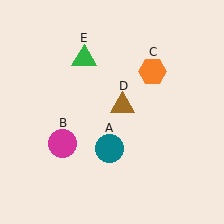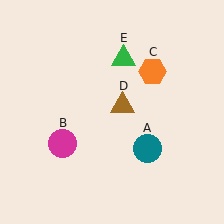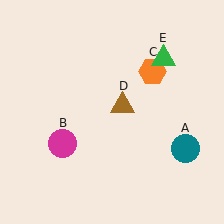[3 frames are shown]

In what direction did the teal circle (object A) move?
The teal circle (object A) moved right.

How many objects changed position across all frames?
2 objects changed position: teal circle (object A), green triangle (object E).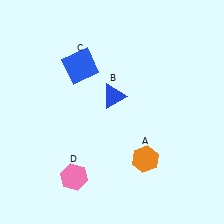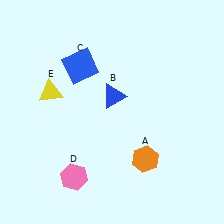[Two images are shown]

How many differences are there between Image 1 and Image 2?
There is 1 difference between the two images.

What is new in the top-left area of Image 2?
A yellow triangle (E) was added in the top-left area of Image 2.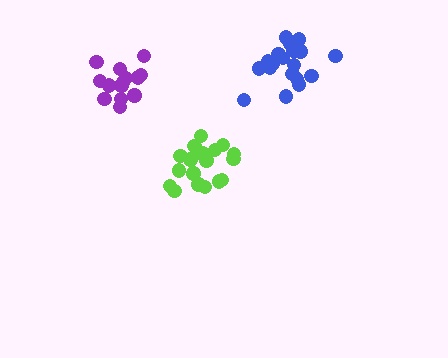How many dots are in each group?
Group 1: 19 dots, Group 2: 18 dots, Group 3: 14 dots (51 total).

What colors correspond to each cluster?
The clusters are colored: blue, lime, purple.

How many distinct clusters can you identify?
There are 3 distinct clusters.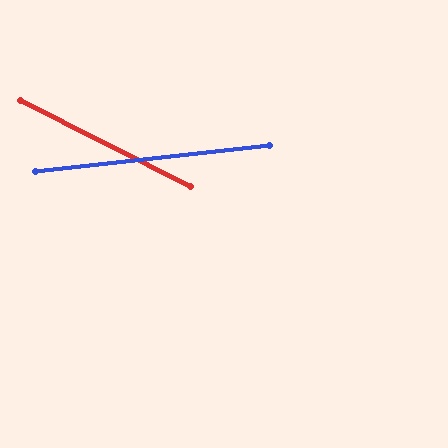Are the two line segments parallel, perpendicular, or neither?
Neither parallel nor perpendicular — they differ by about 33°.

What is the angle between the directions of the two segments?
Approximately 33 degrees.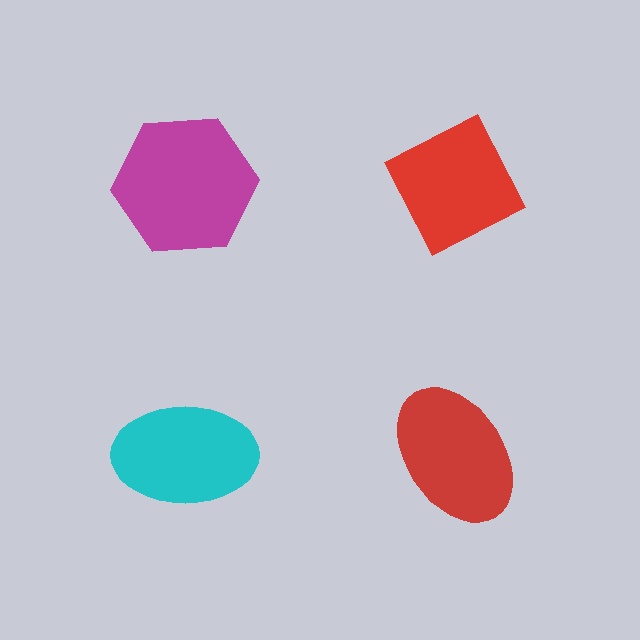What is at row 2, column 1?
A cyan ellipse.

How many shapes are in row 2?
2 shapes.